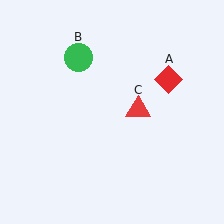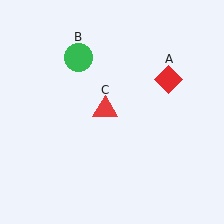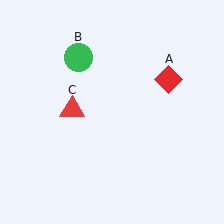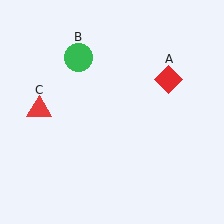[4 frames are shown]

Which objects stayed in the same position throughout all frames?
Red diamond (object A) and green circle (object B) remained stationary.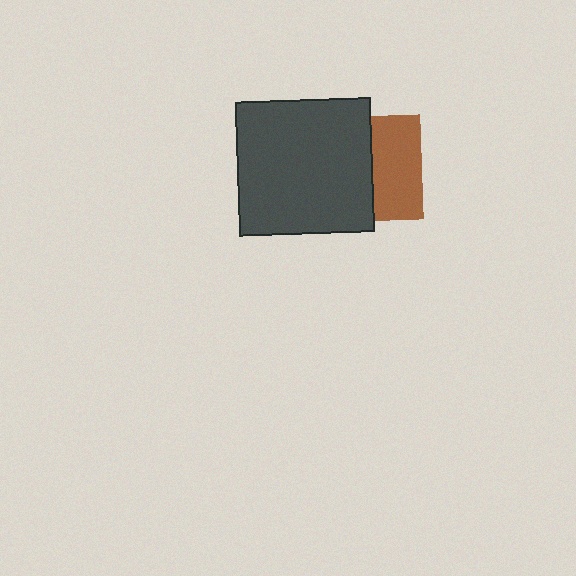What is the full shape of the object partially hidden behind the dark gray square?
The partially hidden object is a brown square.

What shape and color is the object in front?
The object in front is a dark gray square.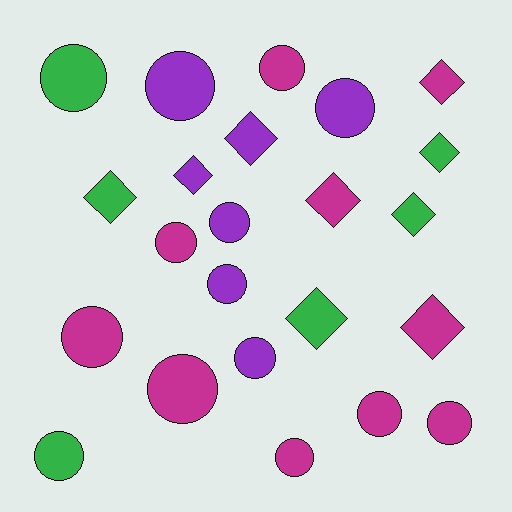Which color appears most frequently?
Magenta, with 10 objects.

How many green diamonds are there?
There are 4 green diamonds.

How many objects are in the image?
There are 23 objects.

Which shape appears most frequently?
Circle, with 14 objects.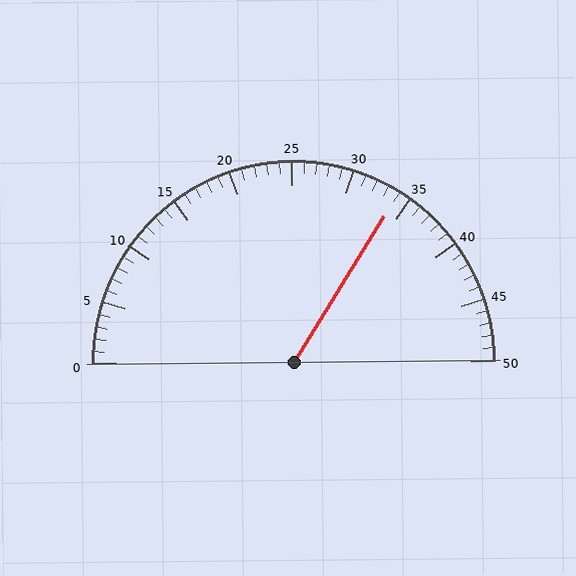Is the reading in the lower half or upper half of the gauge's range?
The reading is in the upper half of the range (0 to 50).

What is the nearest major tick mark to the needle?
The nearest major tick mark is 35.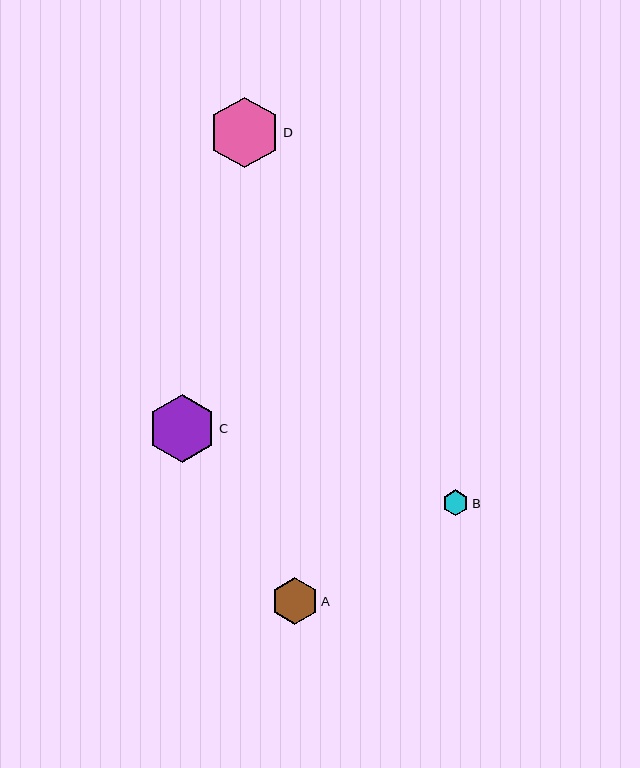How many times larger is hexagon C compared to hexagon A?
Hexagon C is approximately 1.4 times the size of hexagon A.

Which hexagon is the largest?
Hexagon D is the largest with a size of approximately 71 pixels.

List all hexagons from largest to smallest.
From largest to smallest: D, C, A, B.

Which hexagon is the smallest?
Hexagon B is the smallest with a size of approximately 26 pixels.